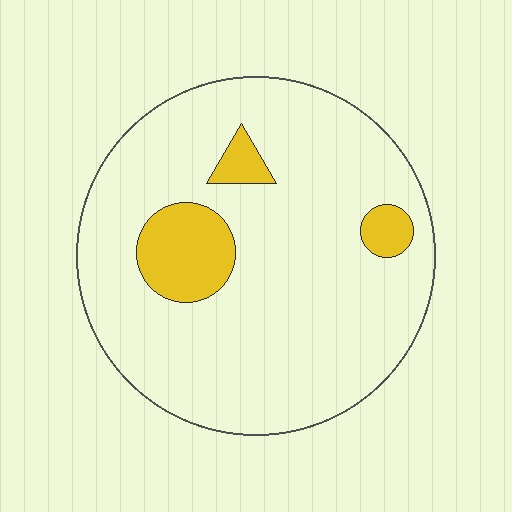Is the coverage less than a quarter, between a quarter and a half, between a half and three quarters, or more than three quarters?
Less than a quarter.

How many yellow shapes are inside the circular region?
3.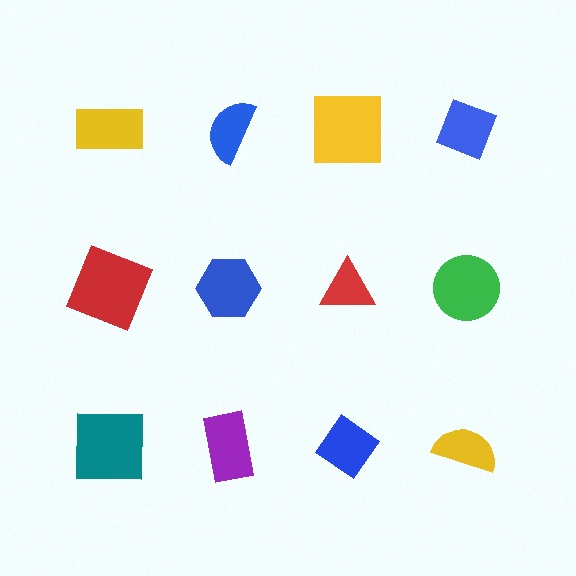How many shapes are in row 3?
4 shapes.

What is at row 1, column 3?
A yellow square.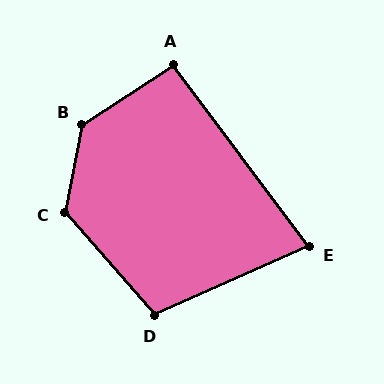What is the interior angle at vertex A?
Approximately 93 degrees (approximately right).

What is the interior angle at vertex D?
Approximately 107 degrees (obtuse).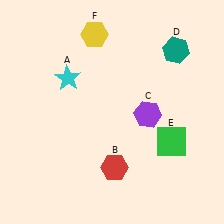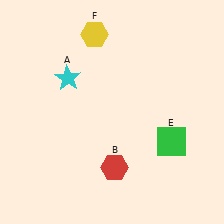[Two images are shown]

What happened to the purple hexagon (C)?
The purple hexagon (C) was removed in Image 2. It was in the bottom-right area of Image 1.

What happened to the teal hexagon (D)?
The teal hexagon (D) was removed in Image 2. It was in the top-right area of Image 1.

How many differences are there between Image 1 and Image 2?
There are 2 differences between the two images.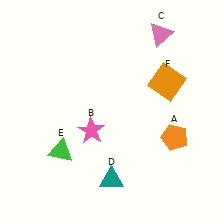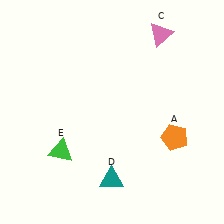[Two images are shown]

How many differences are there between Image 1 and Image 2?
There are 2 differences between the two images.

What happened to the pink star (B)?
The pink star (B) was removed in Image 2. It was in the bottom-left area of Image 1.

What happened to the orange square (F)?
The orange square (F) was removed in Image 2. It was in the top-right area of Image 1.